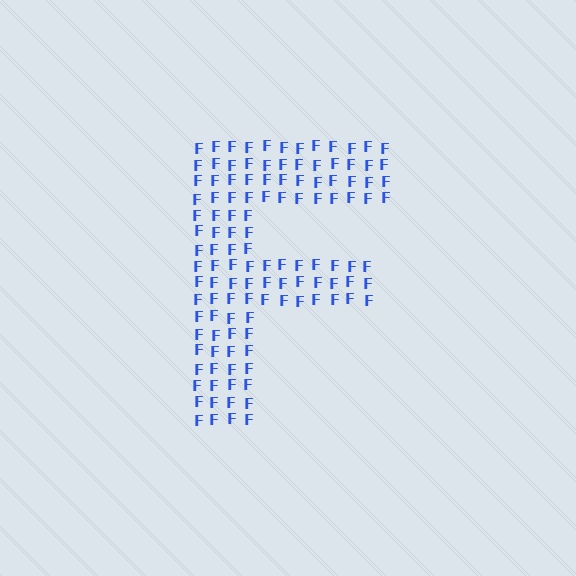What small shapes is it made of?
It is made of small letter F's.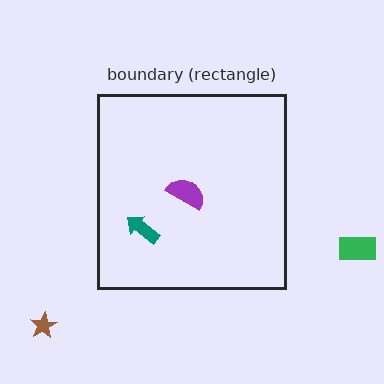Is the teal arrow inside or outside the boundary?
Inside.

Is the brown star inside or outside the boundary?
Outside.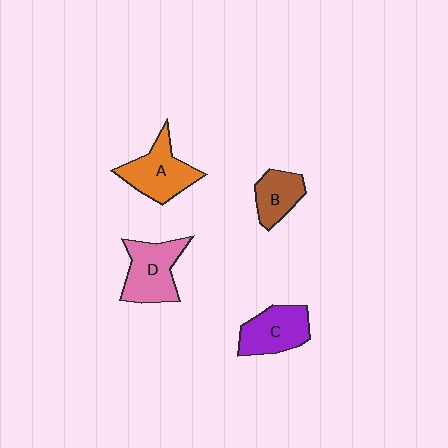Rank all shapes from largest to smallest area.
From largest to smallest: D (pink), A (orange), C (purple), B (brown).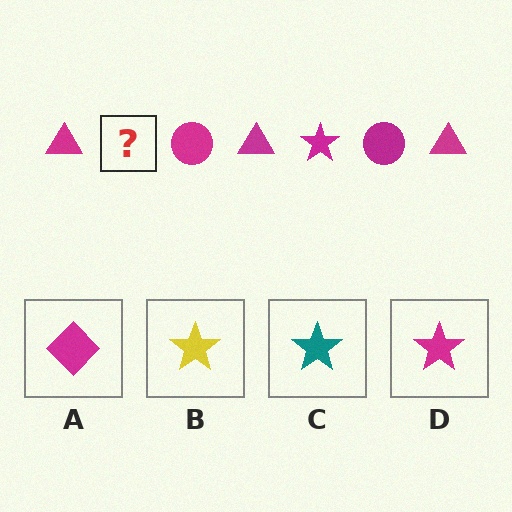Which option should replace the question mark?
Option D.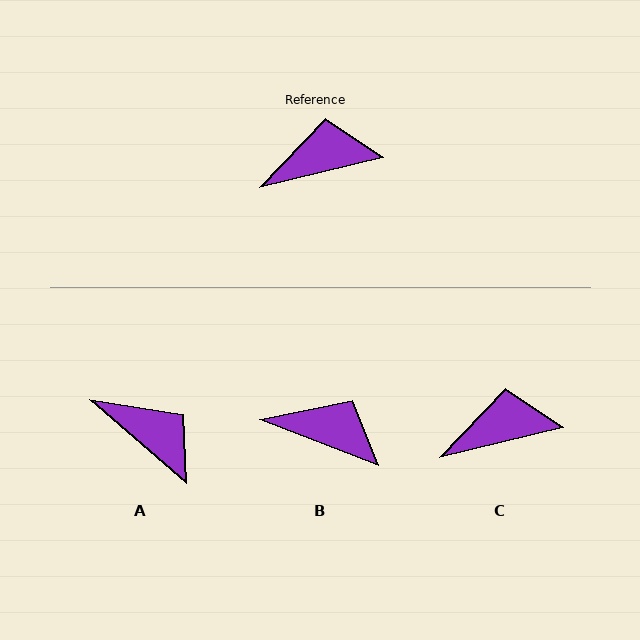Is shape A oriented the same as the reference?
No, it is off by about 54 degrees.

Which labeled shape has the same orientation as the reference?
C.